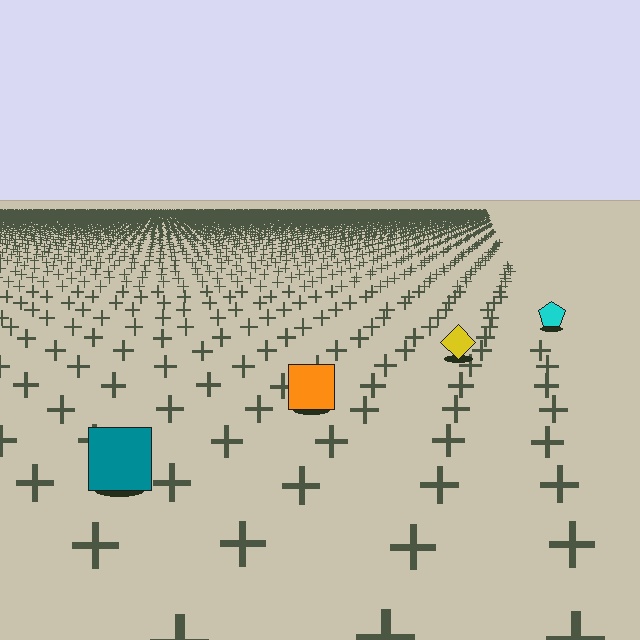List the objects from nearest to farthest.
From nearest to farthest: the teal square, the orange square, the yellow diamond, the cyan pentagon.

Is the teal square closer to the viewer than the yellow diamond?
Yes. The teal square is closer — you can tell from the texture gradient: the ground texture is coarser near it.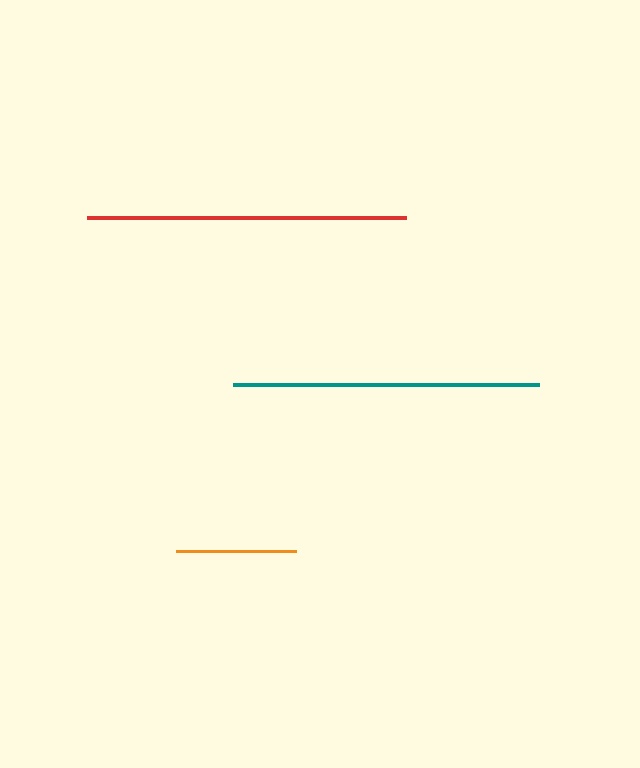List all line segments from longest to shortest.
From longest to shortest: red, teal, orange.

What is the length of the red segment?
The red segment is approximately 319 pixels long.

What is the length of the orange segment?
The orange segment is approximately 120 pixels long.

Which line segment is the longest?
The red line is the longest at approximately 319 pixels.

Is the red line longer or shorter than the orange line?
The red line is longer than the orange line.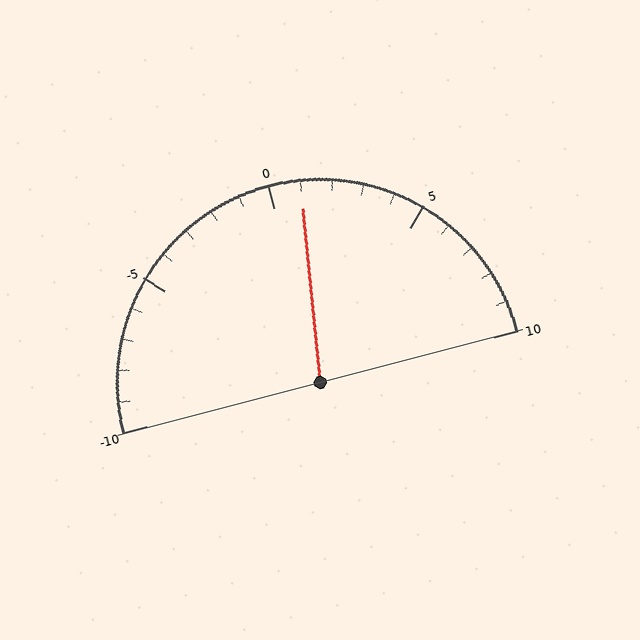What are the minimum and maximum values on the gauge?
The gauge ranges from -10 to 10.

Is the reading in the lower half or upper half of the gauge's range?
The reading is in the upper half of the range (-10 to 10).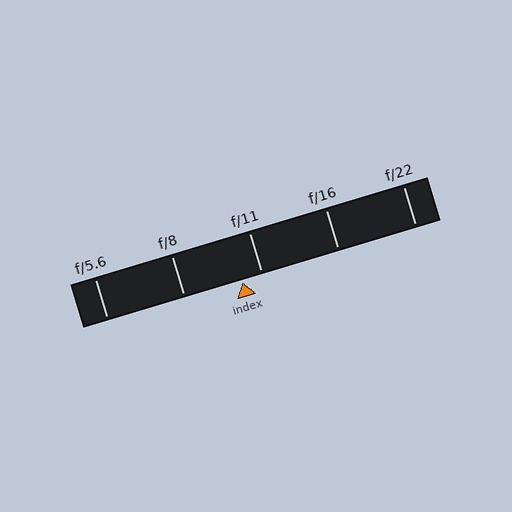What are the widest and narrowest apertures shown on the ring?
The widest aperture shown is f/5.6 and the narrowest is f/22.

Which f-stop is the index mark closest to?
The index mark is closest to f/11.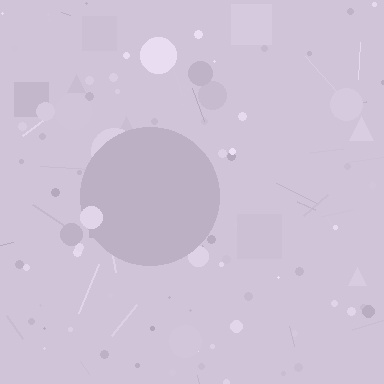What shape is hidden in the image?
A circle is hidden in the image.